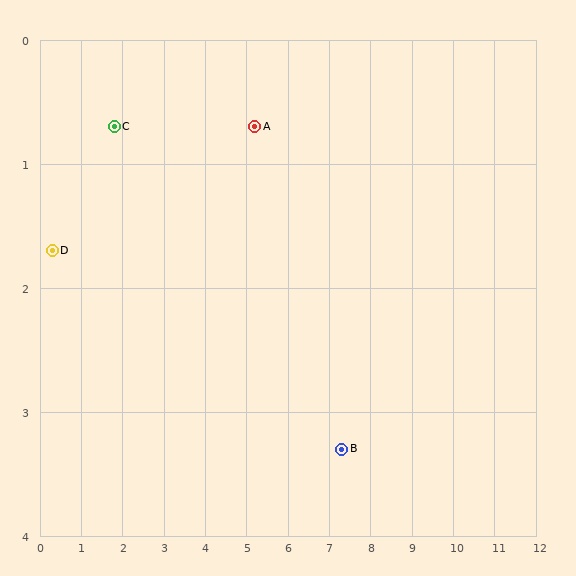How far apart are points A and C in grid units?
Points A and C are about 3.4 grid units apart.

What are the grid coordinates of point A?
Point A is at approximately (5.2, 0.7).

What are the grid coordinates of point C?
Point C is at approximately (1.8, 0.7).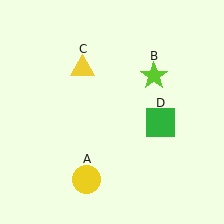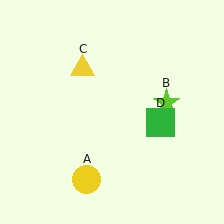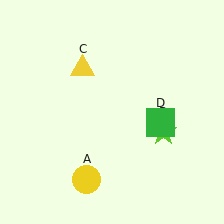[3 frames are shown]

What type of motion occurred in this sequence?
The lime star (object B) rotated clockwise around the center of the scene.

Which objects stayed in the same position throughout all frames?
Yellow circle (object A) and yellow triangle (object C) and green square (object D) remained stationary.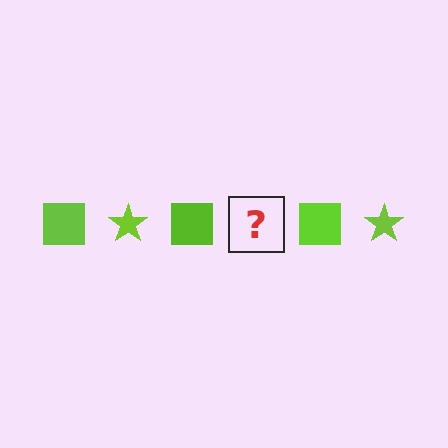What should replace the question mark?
The question mark should be replaced with a lime star.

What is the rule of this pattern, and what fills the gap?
The rule is that the pattern cycles through square, star shapes in lime. The gap should be filled with a lime star.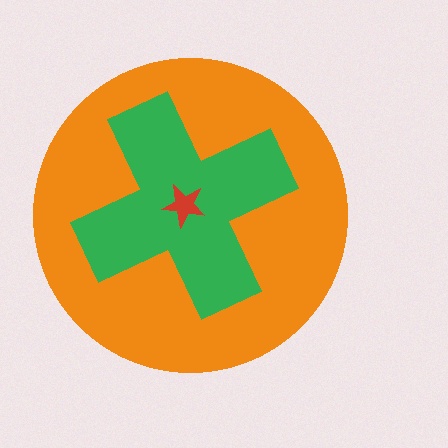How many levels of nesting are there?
3.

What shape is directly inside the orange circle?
The green cross.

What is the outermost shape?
The orange circle.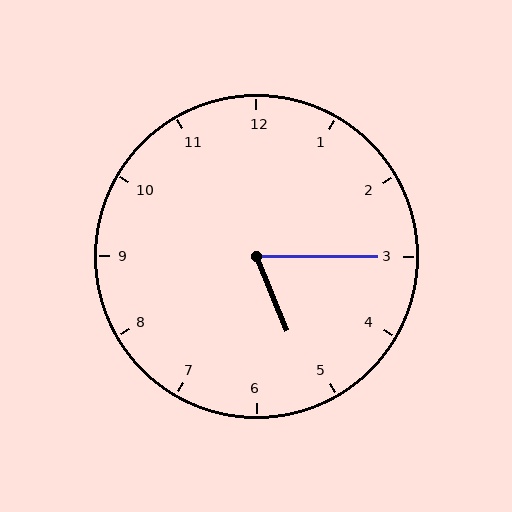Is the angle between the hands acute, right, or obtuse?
It is acute.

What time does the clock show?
5:15.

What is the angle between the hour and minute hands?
Approximately 68 degrees.